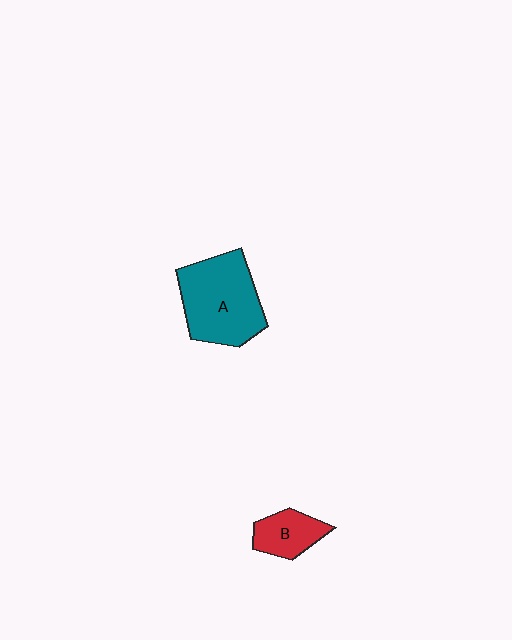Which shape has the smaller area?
Shape B (red).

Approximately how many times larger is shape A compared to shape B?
Approximately 2.3 times.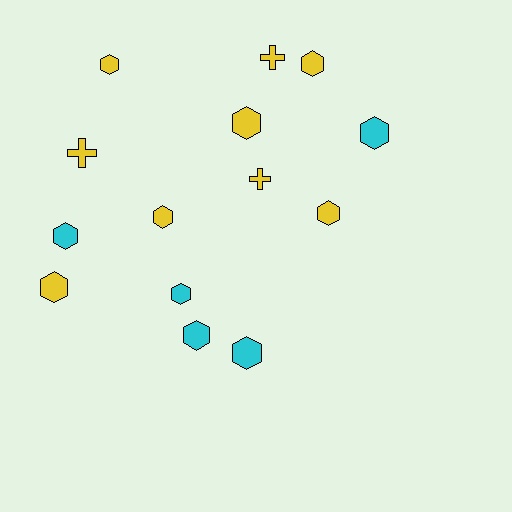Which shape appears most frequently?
Hexagon, with 11 objects.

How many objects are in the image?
There are 14 objects.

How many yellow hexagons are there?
There are 6 yellow hexagons.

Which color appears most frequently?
Yellow, with 9 objects.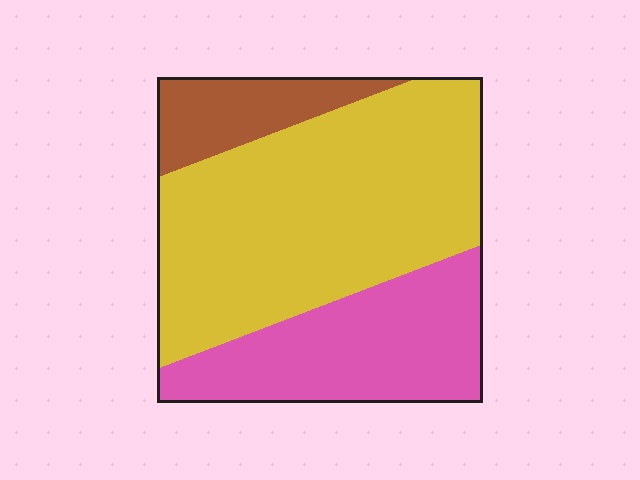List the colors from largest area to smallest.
From largest to smallest: yellow, pink, brown.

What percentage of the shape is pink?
Pink covers 30% of the shape.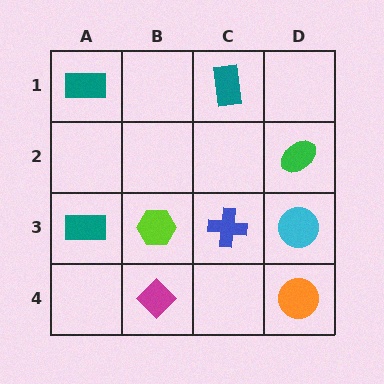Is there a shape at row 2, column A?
No, that cell is empty.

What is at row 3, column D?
A cyan circle.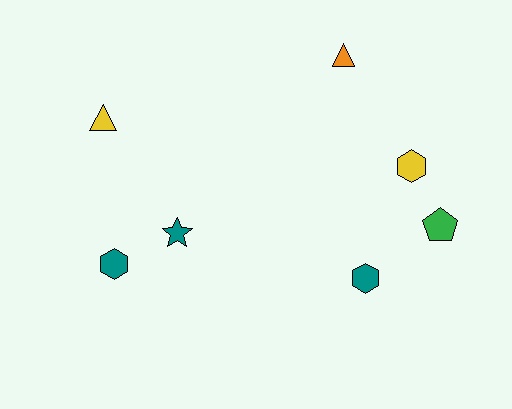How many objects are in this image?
There are 7 objects.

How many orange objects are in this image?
There is 1 orange object.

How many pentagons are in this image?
There is 1 pentagon.